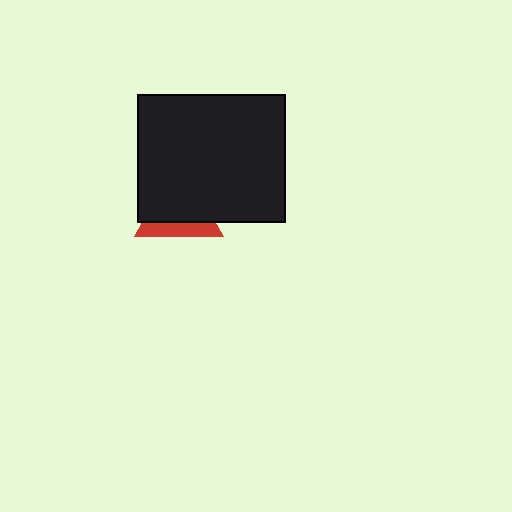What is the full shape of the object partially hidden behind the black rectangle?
The partially hidden object is a red triangle.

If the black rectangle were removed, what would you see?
You would see the complete red triangle.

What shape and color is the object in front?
The object in front is a black rectangle.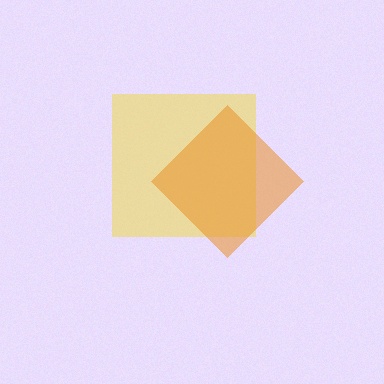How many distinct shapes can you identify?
There are 2 distinct shapes: a yellow square, an orange diamond.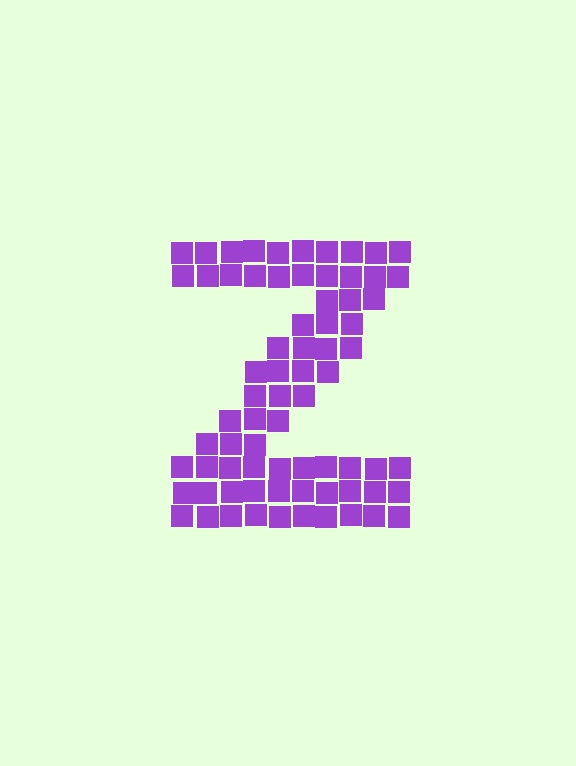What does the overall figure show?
The overall figure shows the letter Z.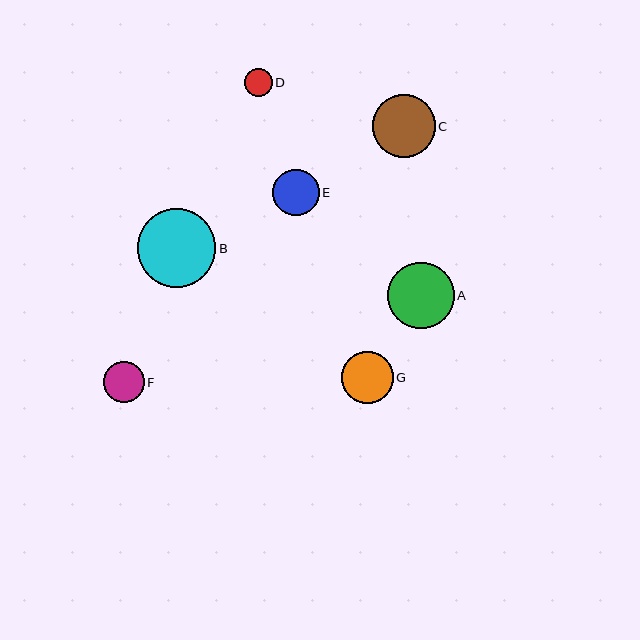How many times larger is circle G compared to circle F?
Circle G is approximately 1.3 times the size of circle F.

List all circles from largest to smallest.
From largest to smallest: B, A, C, G, E, F, D.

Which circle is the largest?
Circle B is the largest with a size of approximately 78 pixels.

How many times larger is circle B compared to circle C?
Circle B is approximately 1.2 times the size of circle C.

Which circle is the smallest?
Circle D is the smallest with a size of approximately 28 pixels.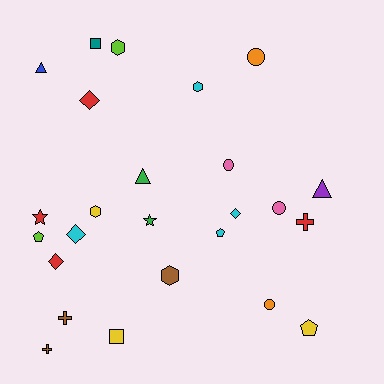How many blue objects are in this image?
There is 1 blue object.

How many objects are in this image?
There are 25 objects.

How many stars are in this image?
There are 2 stars.